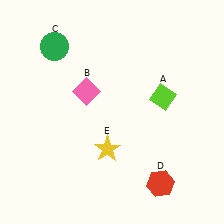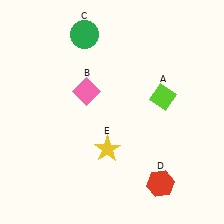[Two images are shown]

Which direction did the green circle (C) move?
The green circle (C) moved right.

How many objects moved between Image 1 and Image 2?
1 object moved between the two images.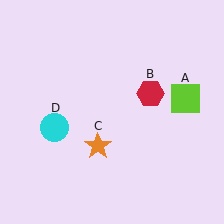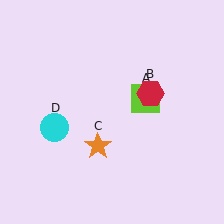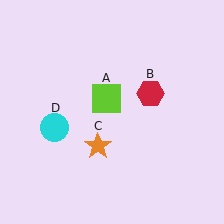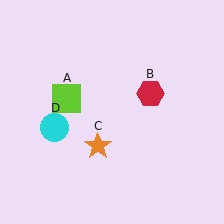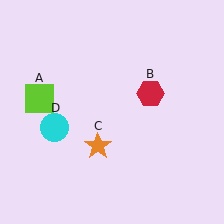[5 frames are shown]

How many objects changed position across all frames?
1 object changed position: lime square (object A).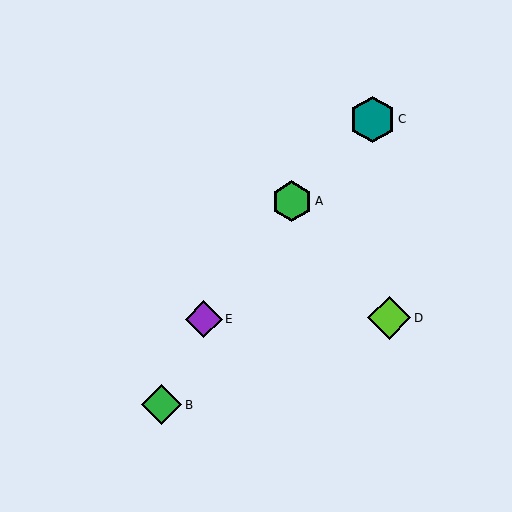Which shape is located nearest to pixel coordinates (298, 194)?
The green hexagon (labeled A) at (292, 201) is nearest to that location.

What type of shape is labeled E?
Shape E is a purple diamond.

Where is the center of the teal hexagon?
The center of the teal hexagon is at (372, 119).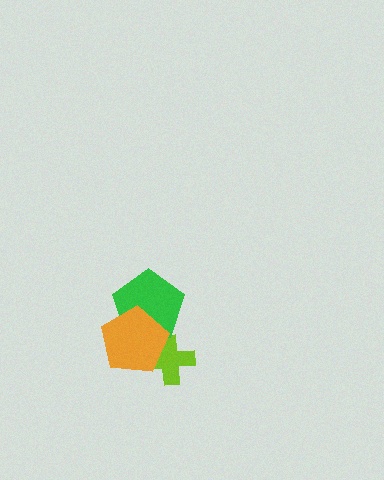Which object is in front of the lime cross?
The orange pentagon is in front of the lime cross.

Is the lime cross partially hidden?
Yes, it is partially covered by another shape.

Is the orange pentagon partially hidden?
No, no other shape covers it.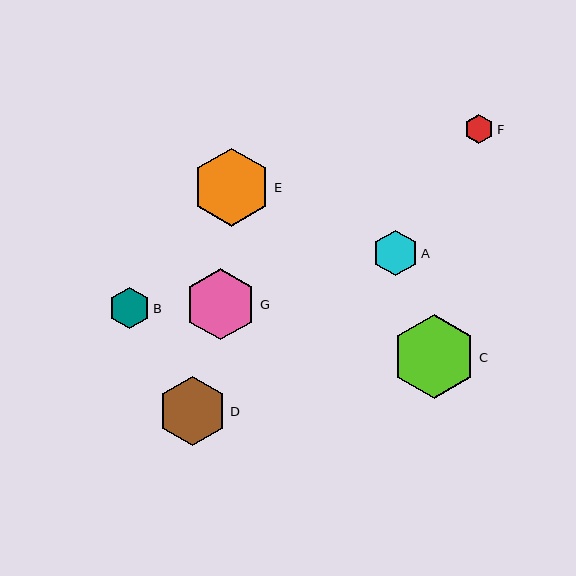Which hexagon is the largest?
Hexagon C is the largest with a size of approximately 84 pixels.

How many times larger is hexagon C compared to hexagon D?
Hexagon C is approximately 1.2 times the size of hexagon D.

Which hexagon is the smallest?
Hexagon F is the smallest with a size of approximately 29 pixels.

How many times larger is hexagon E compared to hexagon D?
Hexagon E is approximately 1.1 times the size of hexagon D.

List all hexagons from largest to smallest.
From largest to smallest: C, E, G, D, A, B, F.